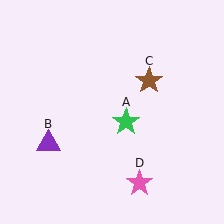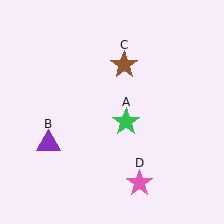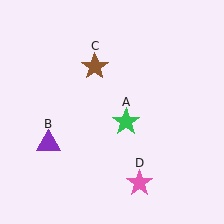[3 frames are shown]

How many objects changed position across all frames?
1 object changed position: brown star (object C).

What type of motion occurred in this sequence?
The brown star (object C) rotated counterclockwise around the center of the scene.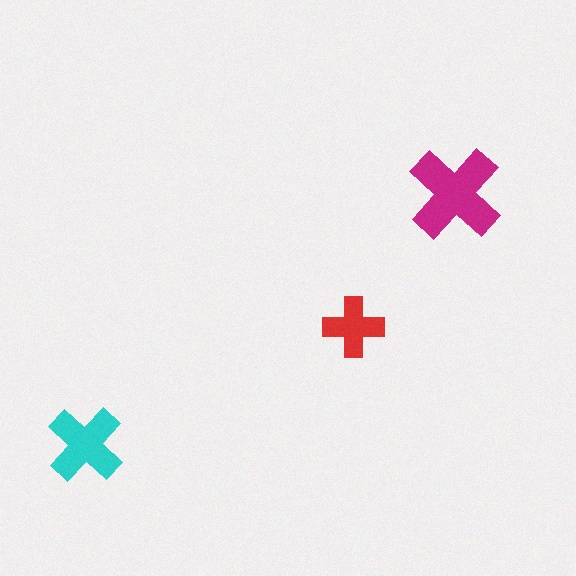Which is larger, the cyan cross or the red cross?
The cyan one.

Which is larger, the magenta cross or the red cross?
The magenta one.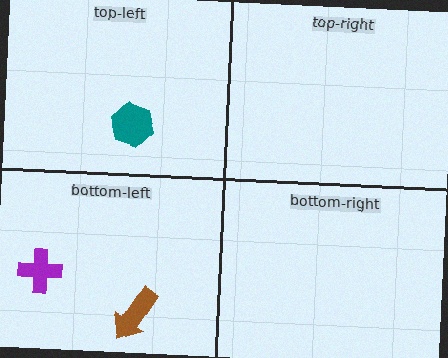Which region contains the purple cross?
The bottom-left region.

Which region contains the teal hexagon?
The top-left region.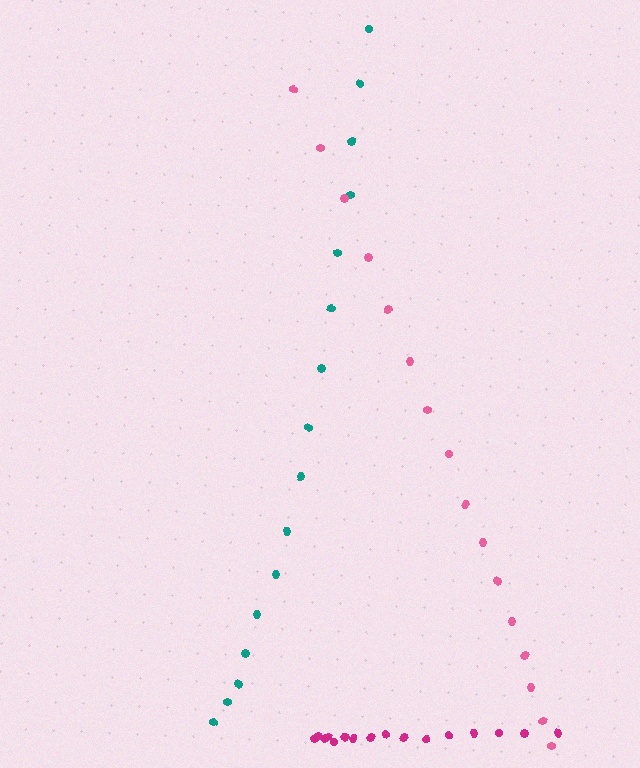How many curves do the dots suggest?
There are 3 distinct paths.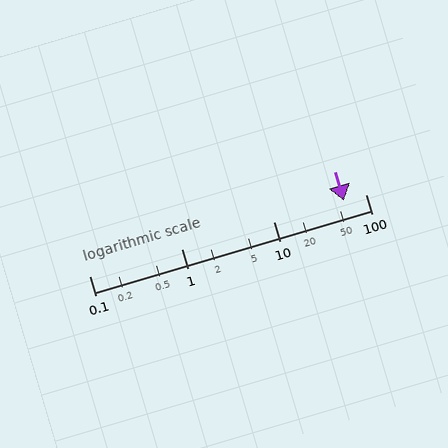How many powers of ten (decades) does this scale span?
The scale spans 3 decades, from 0.1 to 100.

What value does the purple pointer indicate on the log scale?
The pointer indicates approximately 58.